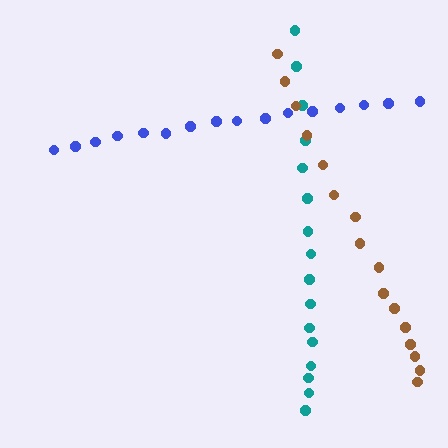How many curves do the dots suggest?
There are 3 distinct paths.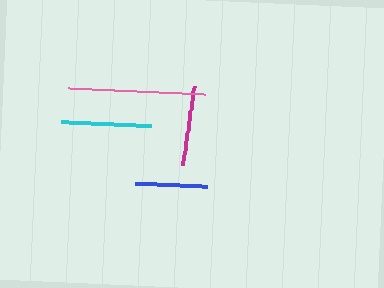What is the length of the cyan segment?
The cyan segment is approximately 89 pixels long.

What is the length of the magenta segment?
The magenta segment is approximately 80 pixels long.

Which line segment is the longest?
The pink line is the longest at approximately 137 pixels.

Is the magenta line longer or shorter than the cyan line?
The cyan line is longer than the magenta line.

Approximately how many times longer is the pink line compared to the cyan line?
The pink line is approximately 1.5 times the length of the cyan line.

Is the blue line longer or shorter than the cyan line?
The cyan line is longer than the blue line.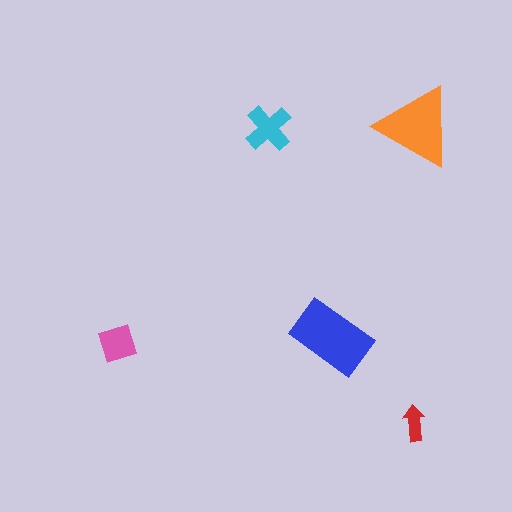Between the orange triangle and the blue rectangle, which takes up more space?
The blue rectangle.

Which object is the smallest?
The red arrow.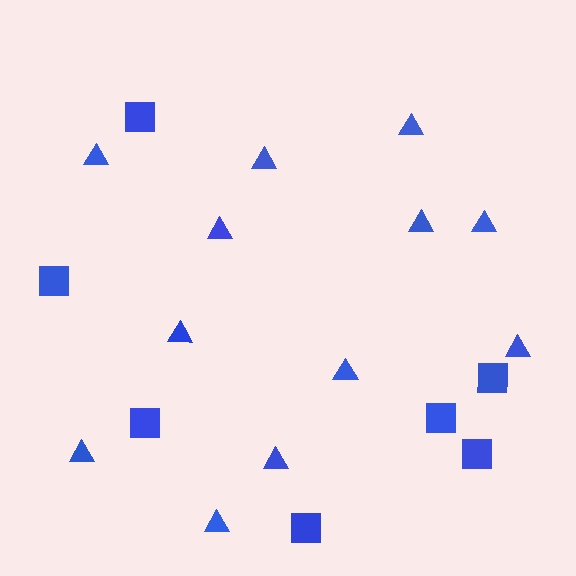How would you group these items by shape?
There are 2 groups: one group of squares (7) and one group of triangles (12).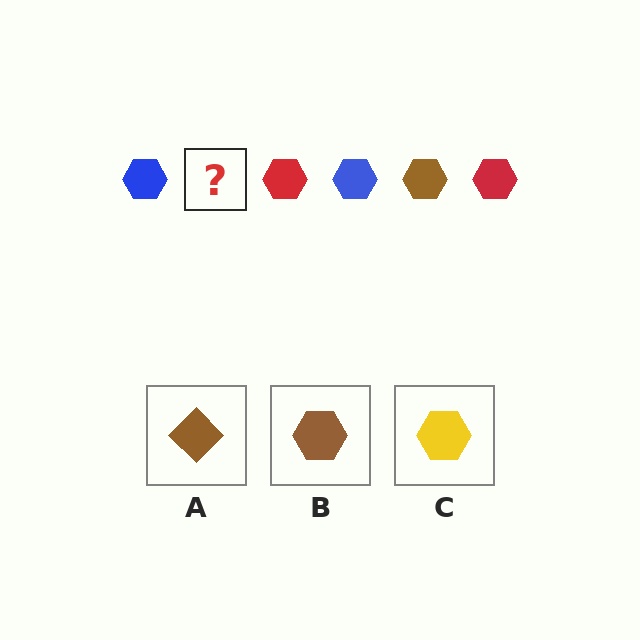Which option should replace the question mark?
Option B.